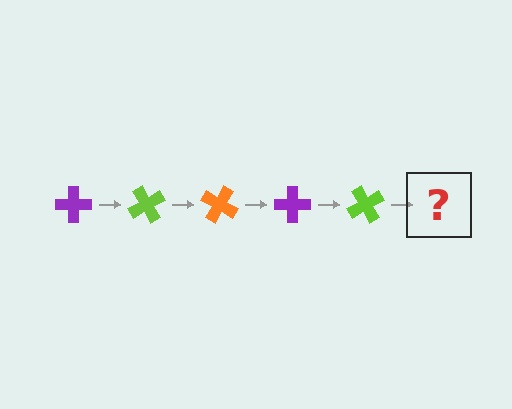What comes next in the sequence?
The next element should be an orange cross, rotated 300 degrees from the start.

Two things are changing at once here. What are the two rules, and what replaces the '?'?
The two rules are that it rotates 60 degrees each step and the color cycles through purple, lime, and orange. The '?' should be an orange cross, rotated 300 degrees from the start.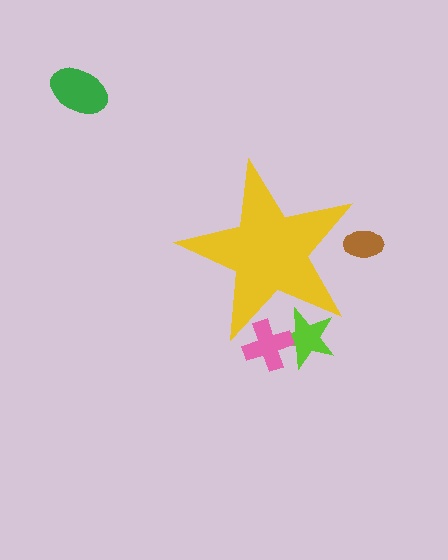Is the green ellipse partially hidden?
No, the green ellipse is fully visible.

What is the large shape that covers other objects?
A yellow star.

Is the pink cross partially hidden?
Yes, the pink cross is partially hidden behind the yellow star.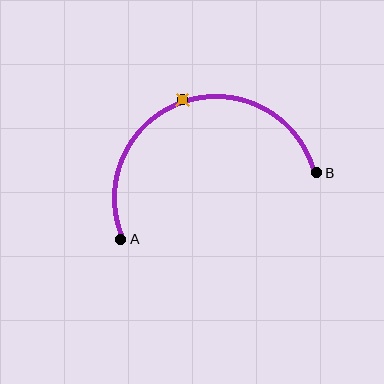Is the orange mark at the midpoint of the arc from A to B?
Yes. The orange mark lies on the arc at equal arc-length from both A and B — it is the arc midpoint.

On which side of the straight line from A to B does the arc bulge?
The arc bulges above the straight line connecting A and B.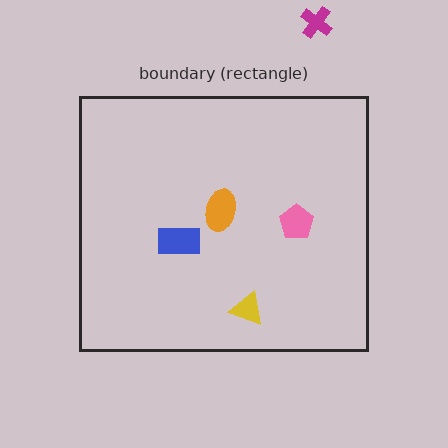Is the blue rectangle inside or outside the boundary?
Inside.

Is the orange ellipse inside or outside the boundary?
Inside.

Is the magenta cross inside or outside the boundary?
Outside.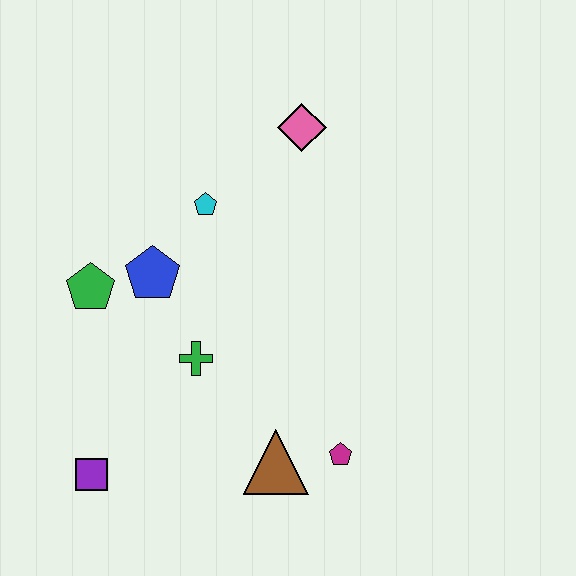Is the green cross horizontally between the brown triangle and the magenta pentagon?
No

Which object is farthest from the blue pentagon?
The magenta pentagon is farthest from the blue pentagon.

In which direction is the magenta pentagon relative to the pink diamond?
The magenta pentagon is below the pink diamond.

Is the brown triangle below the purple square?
No